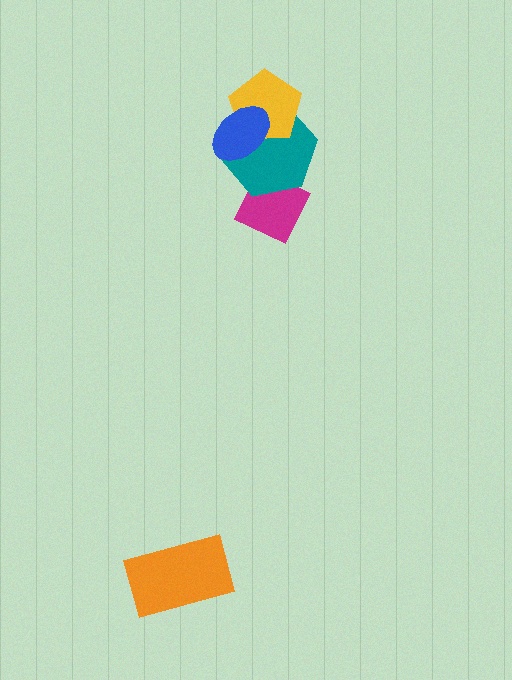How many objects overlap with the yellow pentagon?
2 objects overlap with the yellow pentagon.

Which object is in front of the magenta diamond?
The teal hexagon is in front of the magenta diamond.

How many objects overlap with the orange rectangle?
0 objects overlap with the orange rectangle.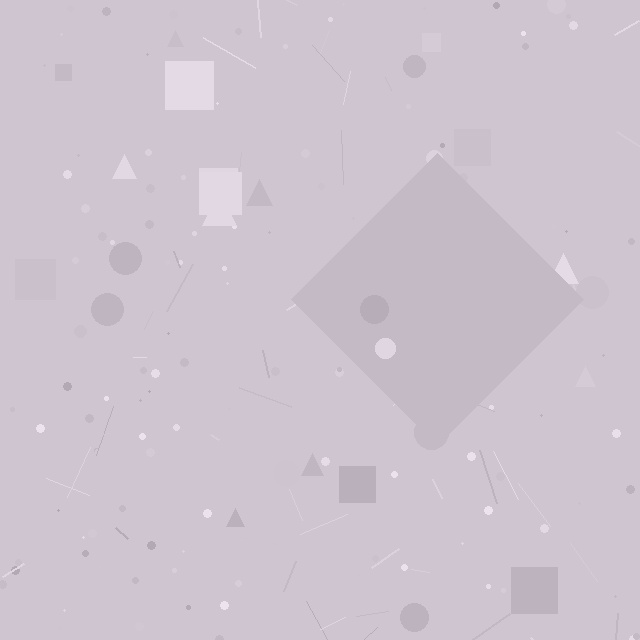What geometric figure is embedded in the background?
A diamond is embedded in the background.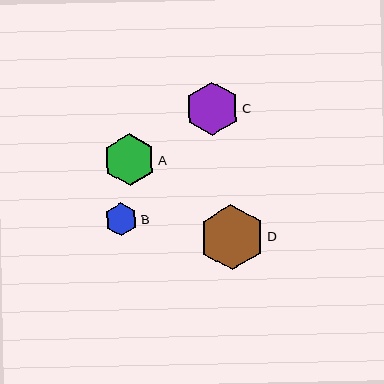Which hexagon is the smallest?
Hexagon B is the smallest with a size of approximately 33 pixels.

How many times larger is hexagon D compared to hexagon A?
Hexagon D is approximately 1.3 times the size of hexagon A.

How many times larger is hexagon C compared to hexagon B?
Hexagon C is approximately 1.6 times the size of hexagon B.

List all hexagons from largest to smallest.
From largest to smallest: D, C, A, B.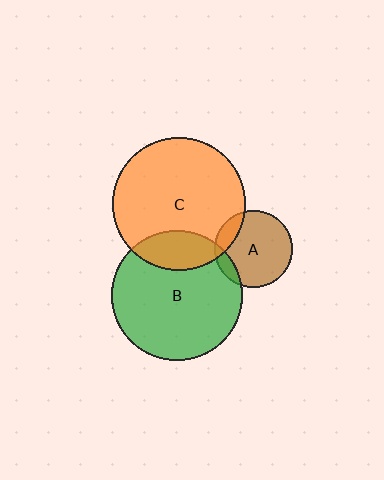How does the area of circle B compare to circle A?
Approximately 2.8 times.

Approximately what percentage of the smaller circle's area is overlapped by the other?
Approximately 20%.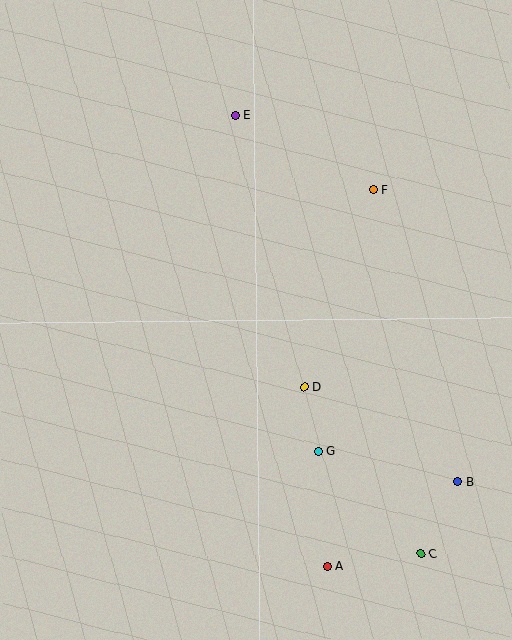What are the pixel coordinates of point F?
Point F is at (373, 189).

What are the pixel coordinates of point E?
Point E is at (235, 115).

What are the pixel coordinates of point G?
Point G is at (319, 452).